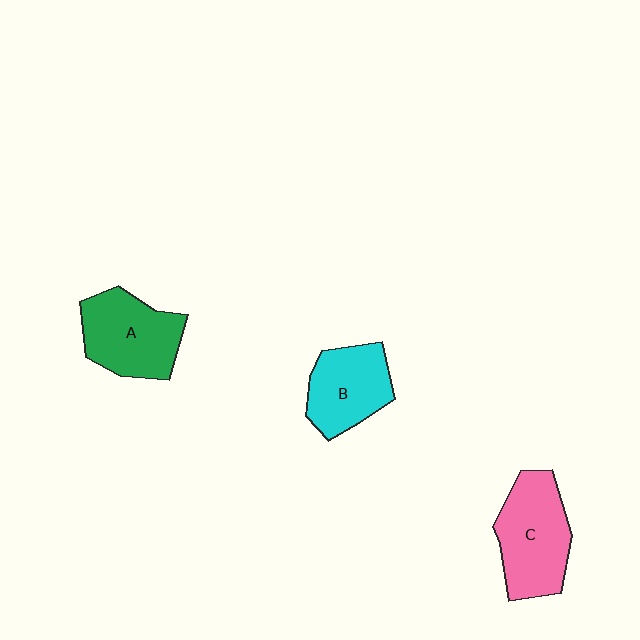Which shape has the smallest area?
Shape B (cyan).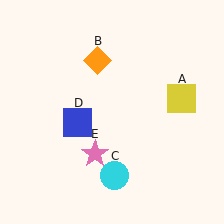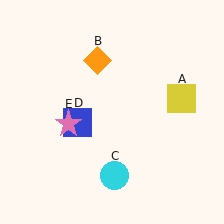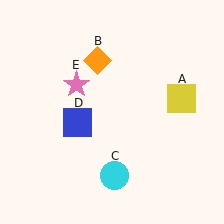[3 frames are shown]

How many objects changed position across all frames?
1 object changed position: pink star (object E).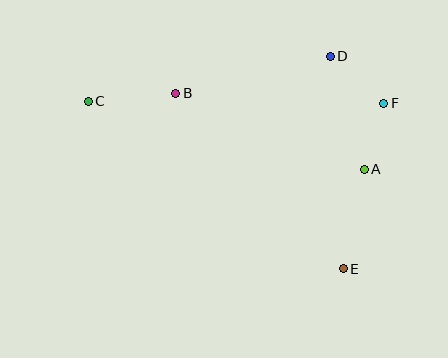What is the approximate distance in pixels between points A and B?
The distance between A and B is approximately 203 pixels.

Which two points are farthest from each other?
Points C and E are farthest from each other.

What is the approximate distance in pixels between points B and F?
The distance between B and F is approximately 208 pixels.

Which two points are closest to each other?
Points A and F are closest to each other.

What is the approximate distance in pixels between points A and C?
The distance between A and C is approximately 284 pixels.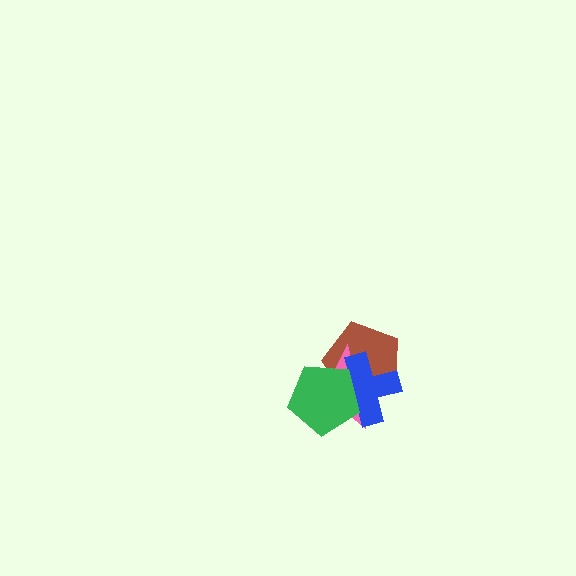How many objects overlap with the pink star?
3 objects overlap with the pink star.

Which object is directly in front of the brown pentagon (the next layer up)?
The pink star is directly in front of the brown pentagon.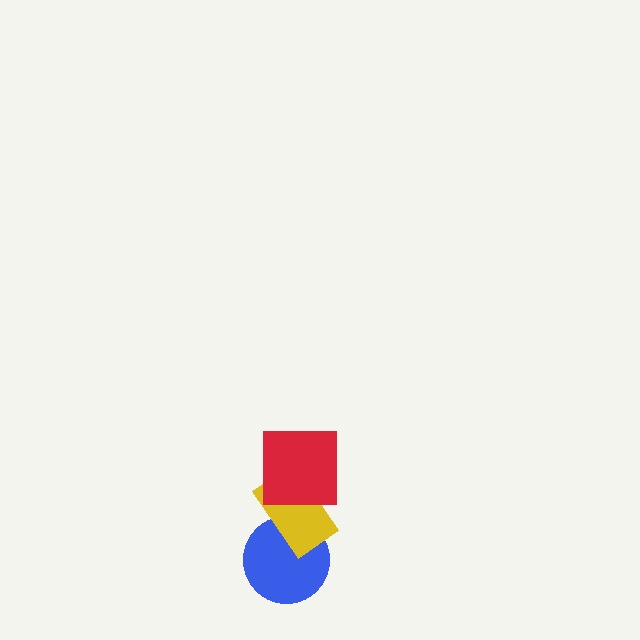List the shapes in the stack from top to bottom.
From top to bottom: the red square, the yellow rectangle, the blue circle.